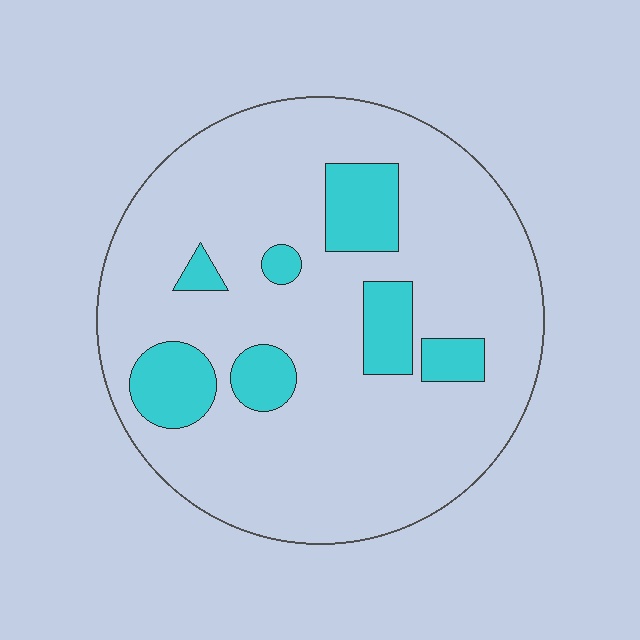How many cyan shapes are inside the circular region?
7.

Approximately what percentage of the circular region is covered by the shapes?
Approximately 15%.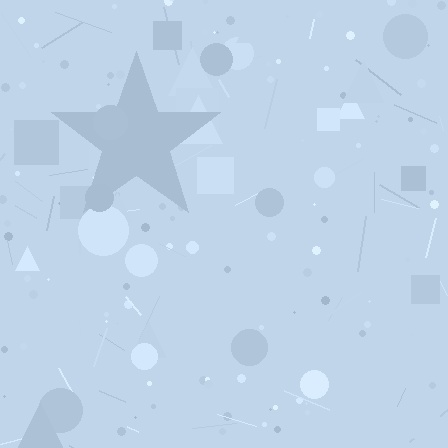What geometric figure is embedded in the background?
A star is embedded in the background.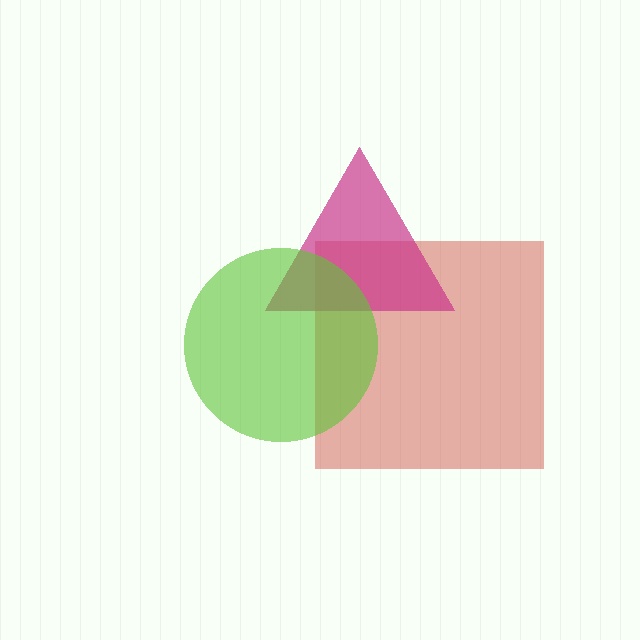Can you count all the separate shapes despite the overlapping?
Yes, there are 3 separate shapes.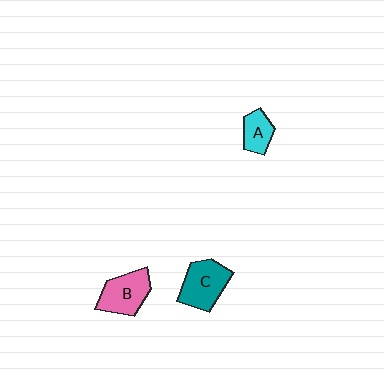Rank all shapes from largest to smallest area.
From largest to smallest: C (teal), B (pink), A (cyan).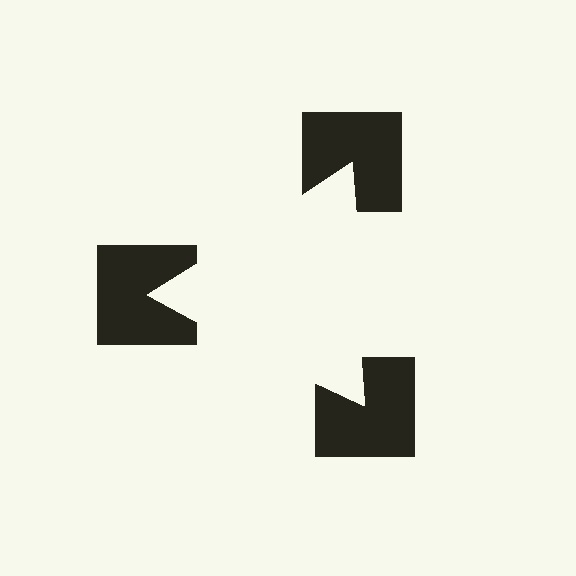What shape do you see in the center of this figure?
An illusory triangle — its edges are inferred from the aligned wedge cuts in the notched squares, not physically drawn.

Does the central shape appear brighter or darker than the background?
It typically appears slightly brighter than the background, even though no actual brightness change is drawn.